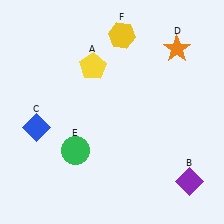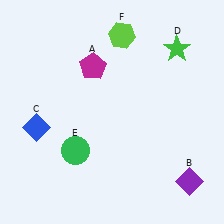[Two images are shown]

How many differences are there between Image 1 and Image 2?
There are 3 differences between the two images.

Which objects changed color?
A changed from yellow to magenta. D changed from orange to green. F changed from yellow to lime.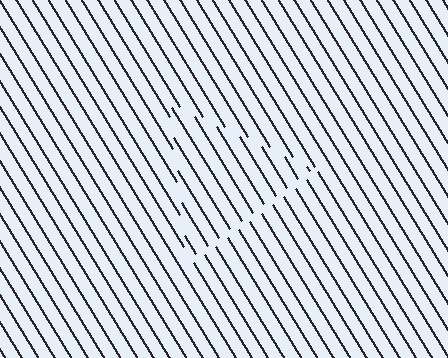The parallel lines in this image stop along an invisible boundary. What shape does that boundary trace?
An illusory triangle. The interior of the shape contains the same grating, shifted by half a period — the contour is defined by the phase discontinuity where line-ends from the inner and outer gratings abut.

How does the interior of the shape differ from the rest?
The interior of the shape contains the same grating, shifted by half a period — the contour is defined by the phase discontinuity where line-ends from the inner and outer gratings abut.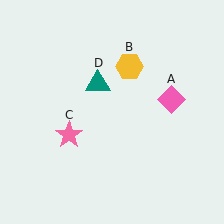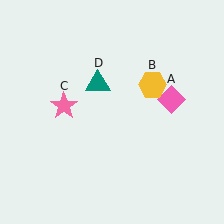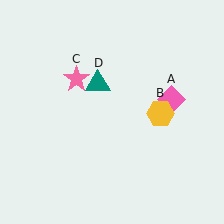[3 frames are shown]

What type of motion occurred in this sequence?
The yellow hexagon (object B), pink star (object C) rotated clockwise around the center of the scene.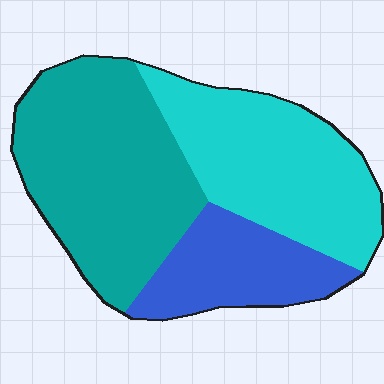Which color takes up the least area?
Blue, at roughly 20%.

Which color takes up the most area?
Teal, at roughly 45%.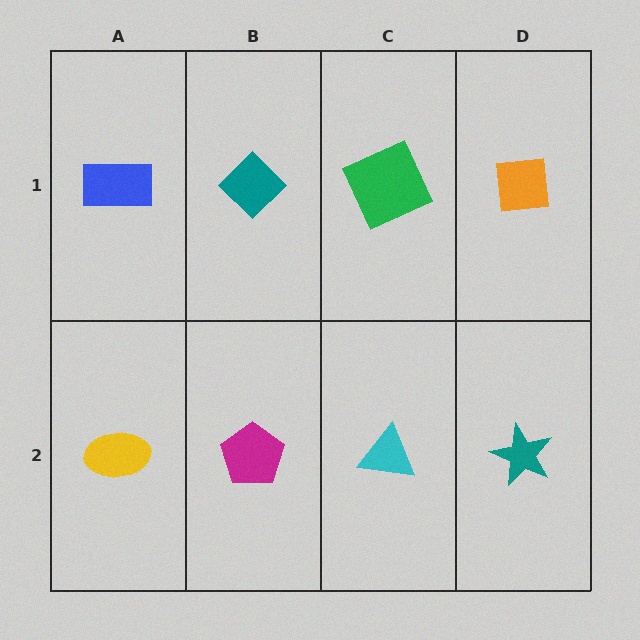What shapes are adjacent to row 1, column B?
A magenta pentagon (row 2, column B), a blue rectangle (row 1, column A), a green square (row 1, column C).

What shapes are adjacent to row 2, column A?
A blue rectangle (row 1, column A), a magenta pentagon (row 2, column B).